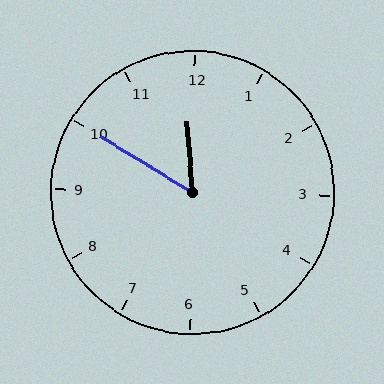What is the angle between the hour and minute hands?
Approximately 55 degrees.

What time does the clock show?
11:50.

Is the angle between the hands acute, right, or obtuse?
It is acute.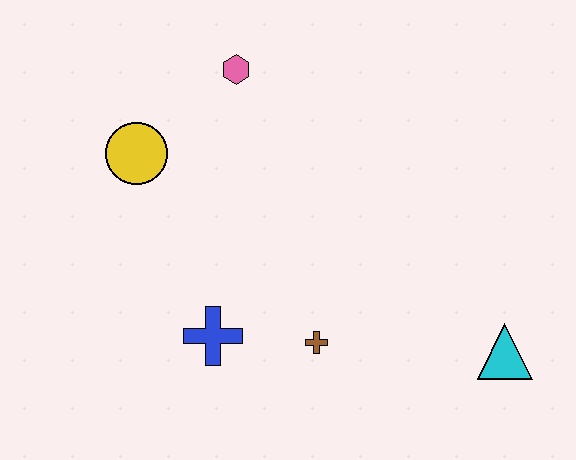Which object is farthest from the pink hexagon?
The cyan triangle is farthest from the pink hexagon.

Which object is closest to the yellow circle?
The pink hexagon is closest to the yellow circle.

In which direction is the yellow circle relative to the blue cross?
The yellow circle is above the blue cross.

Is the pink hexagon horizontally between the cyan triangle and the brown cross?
No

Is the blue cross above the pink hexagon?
No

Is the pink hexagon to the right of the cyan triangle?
No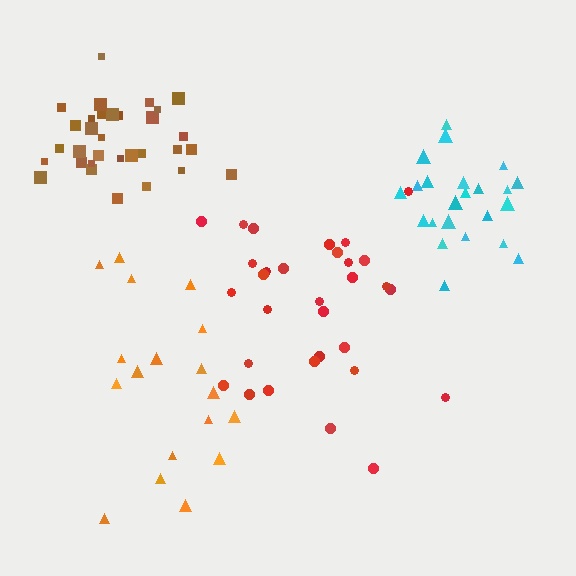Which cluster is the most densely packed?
Cyan.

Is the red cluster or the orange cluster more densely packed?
Red.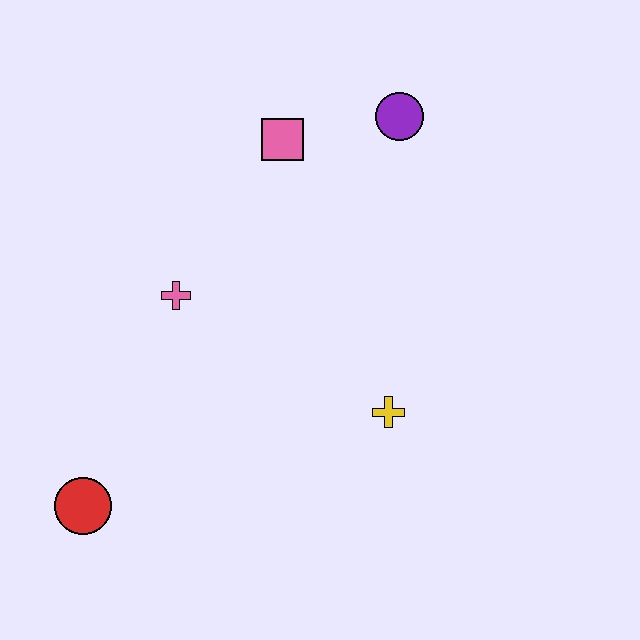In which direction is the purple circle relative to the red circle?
The purple circle is above the red circle.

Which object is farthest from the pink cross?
The purple circle is farthest from the pink cross.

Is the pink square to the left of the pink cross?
No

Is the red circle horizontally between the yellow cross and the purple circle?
No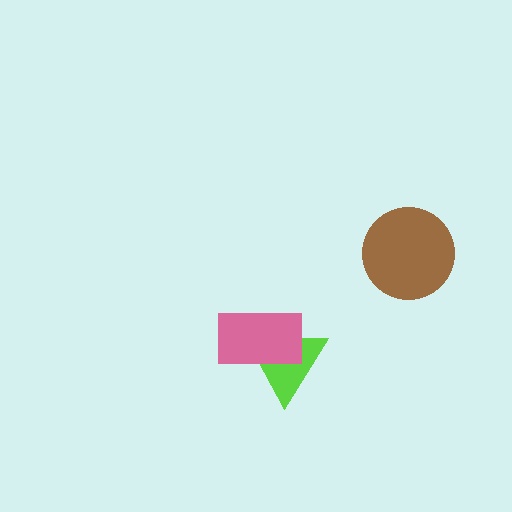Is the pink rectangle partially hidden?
No, no other shape covers it.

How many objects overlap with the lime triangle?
1 object overlaps with the lime triangle.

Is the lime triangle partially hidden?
Yes, it is partially covered by another shape.